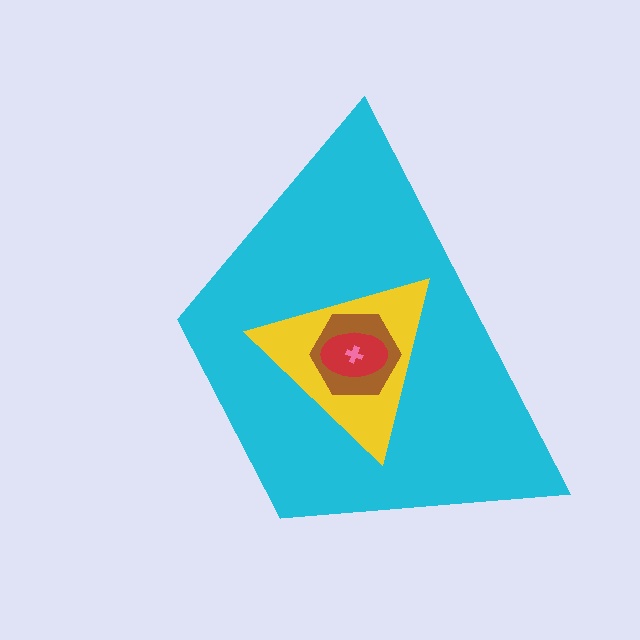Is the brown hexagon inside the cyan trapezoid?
Yes.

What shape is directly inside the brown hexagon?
The red ellipse.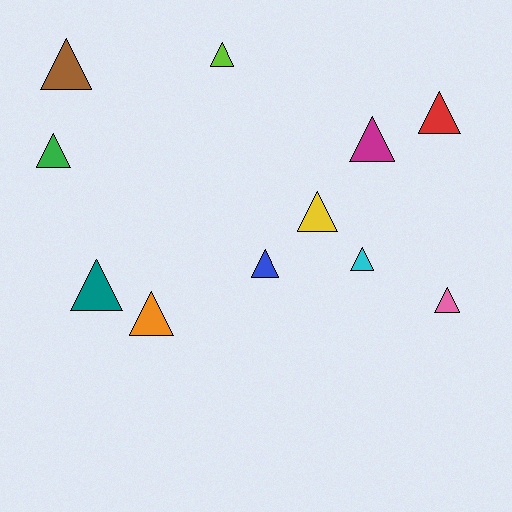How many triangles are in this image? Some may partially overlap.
There are 11 triangles.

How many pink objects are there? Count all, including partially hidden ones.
There is 1 pink object.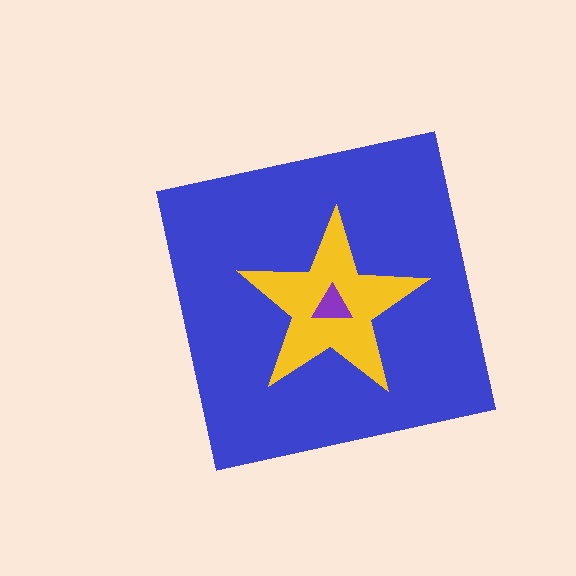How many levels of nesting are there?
3.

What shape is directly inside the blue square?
The yellow star.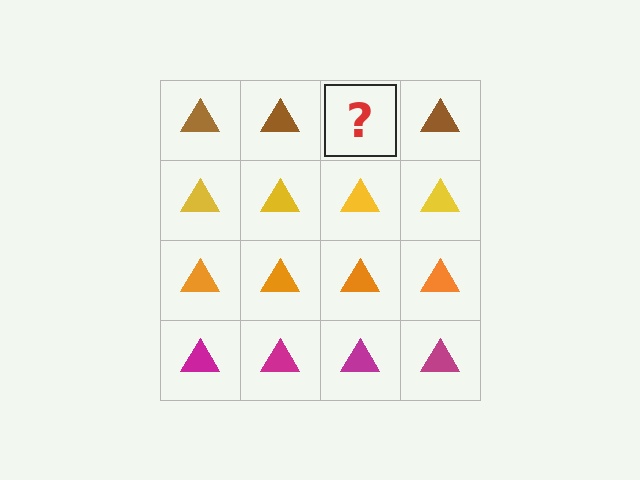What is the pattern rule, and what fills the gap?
The rule is that each row has a consistent color. The gap should be filled with a brown triangle.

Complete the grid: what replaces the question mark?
The question mark should be replaced with a brown triangle.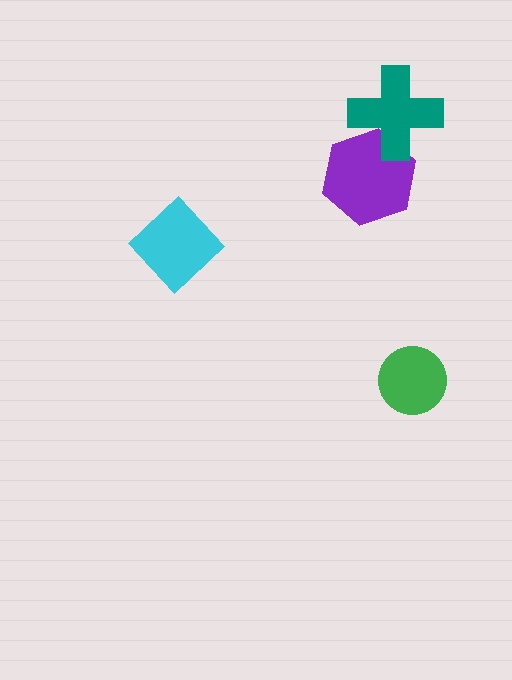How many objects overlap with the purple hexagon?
1 object overlaps with the purple hexagon.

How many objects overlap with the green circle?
0 objects overlap with the green circle.